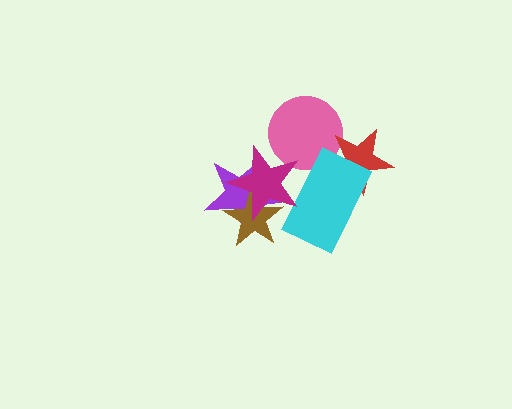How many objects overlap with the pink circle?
3 objects overlap with the pink circle.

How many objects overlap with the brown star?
2 objects overlap with the brown star.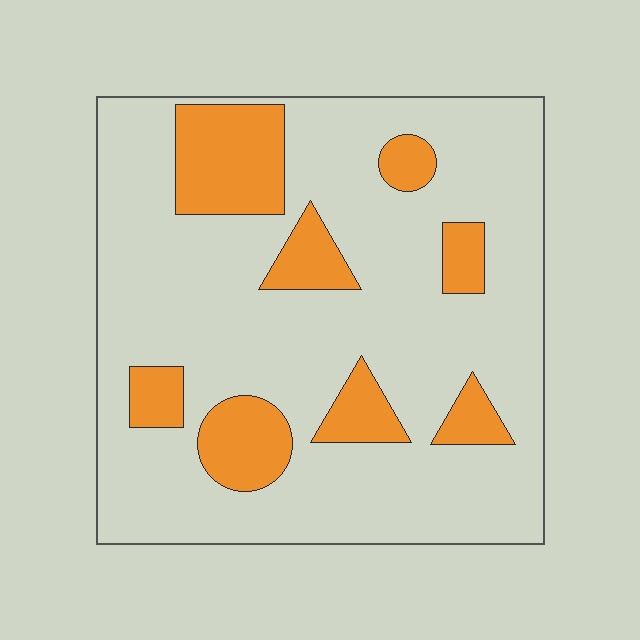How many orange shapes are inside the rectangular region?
8.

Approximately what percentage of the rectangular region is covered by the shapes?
Approximately 20%.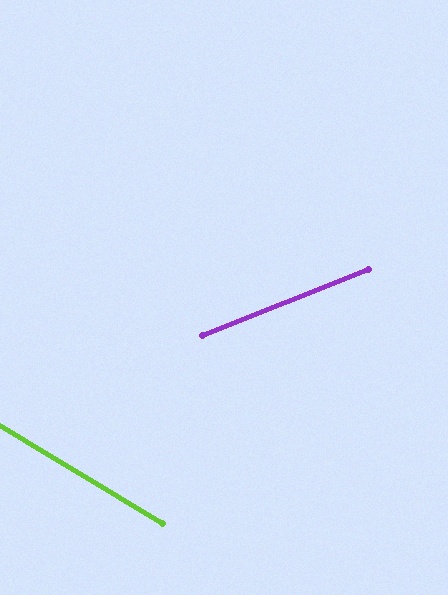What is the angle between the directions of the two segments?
Approximately 52 degrees.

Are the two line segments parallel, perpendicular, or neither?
Neither parallel nor perpendicular — they differ by about 52°.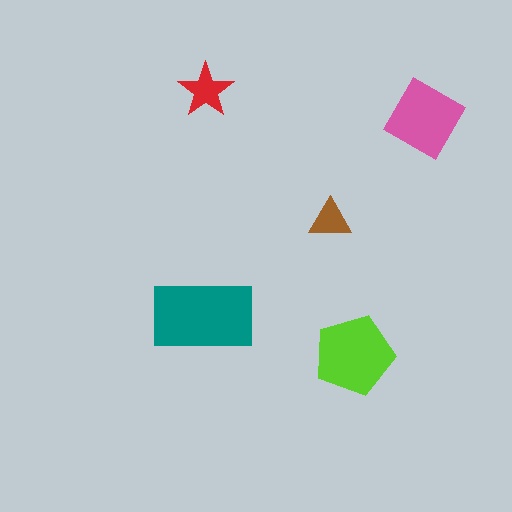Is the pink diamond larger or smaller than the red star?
Larger.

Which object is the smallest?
The brown triangle.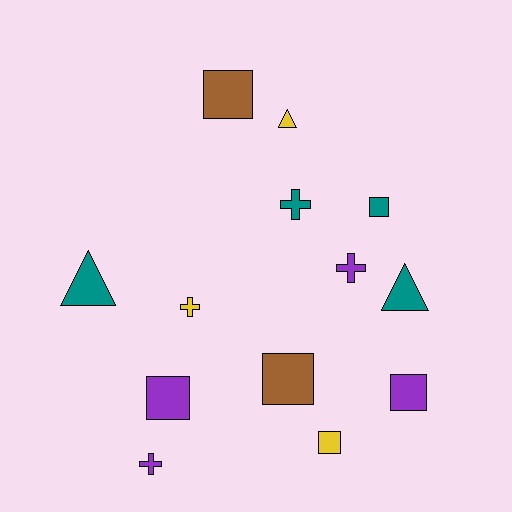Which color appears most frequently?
Teal, with 4 objects.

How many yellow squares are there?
There is 1 yellow square.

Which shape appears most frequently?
Square, with 6 objects.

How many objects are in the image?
There are 13 objects.